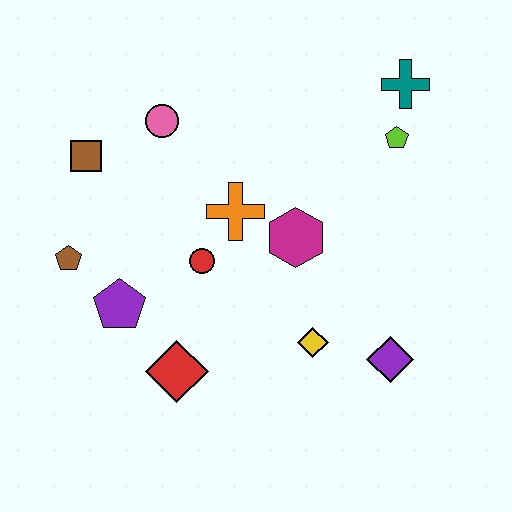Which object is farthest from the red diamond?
The teal cross is farthest from the red diamond.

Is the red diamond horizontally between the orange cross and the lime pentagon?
No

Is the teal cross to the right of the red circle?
Yes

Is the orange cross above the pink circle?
No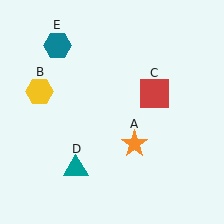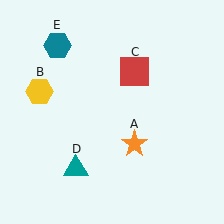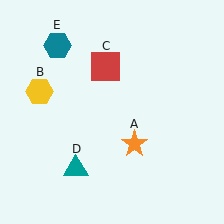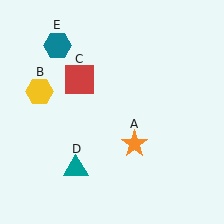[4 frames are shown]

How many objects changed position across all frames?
1 object changed position: red square (object C).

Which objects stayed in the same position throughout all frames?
Orange star (object A) and yellow hexagon (object B) and teal triangle (object D) and teal hexagon (object E) remained stationary.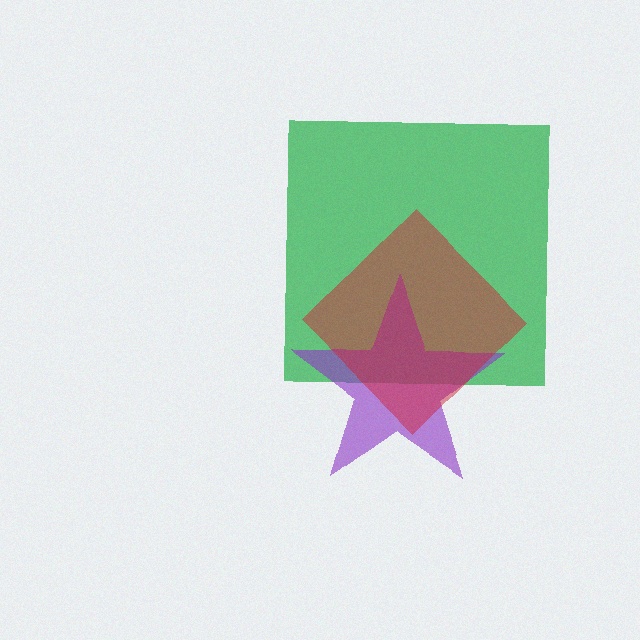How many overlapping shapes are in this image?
There are 3 overlapping shapes in the image.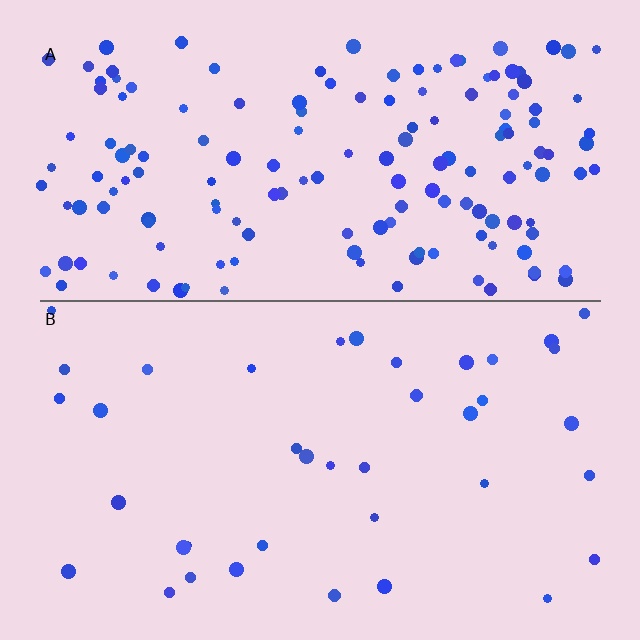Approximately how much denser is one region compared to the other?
Approximately 4.1× — region A over region B.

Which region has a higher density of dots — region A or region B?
A (the top).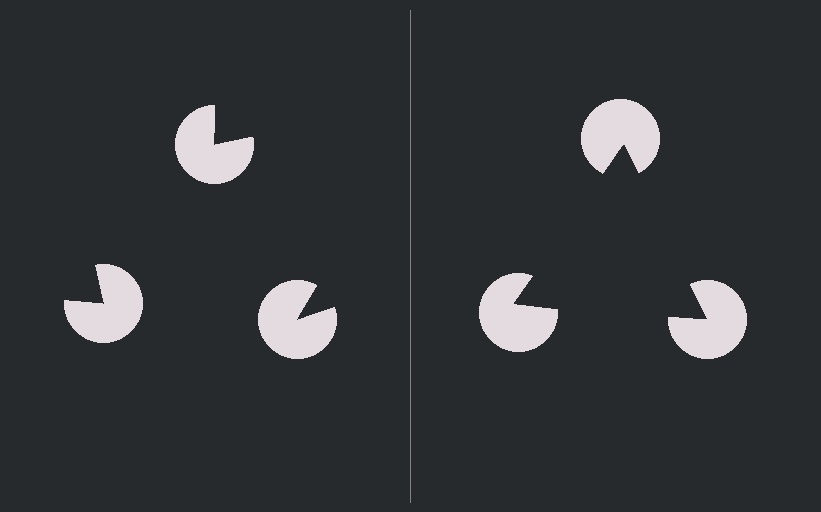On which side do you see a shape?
An illusory triangle appears on the right side. On the left side the wedge cuts are rotated, so no coherent shape forms.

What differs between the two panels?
The pac-man discs are positioned identically on both sides; only the wedge orientations differ. On the right they align to a triangle; on the left they are misaligned.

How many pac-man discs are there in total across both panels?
6 — 3 on each side.